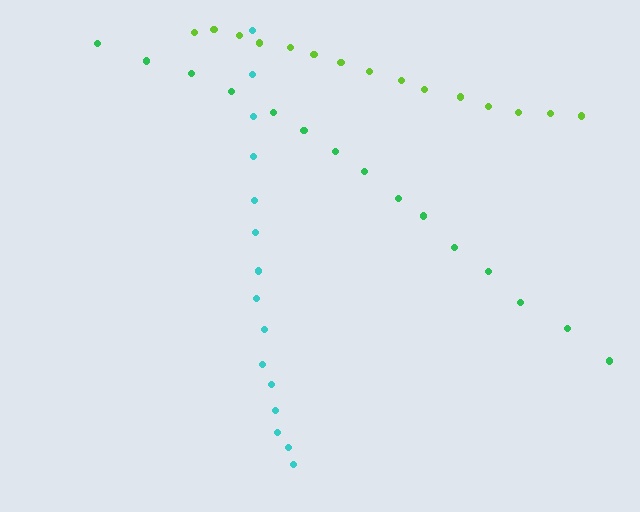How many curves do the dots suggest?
There are 3 distinct paths.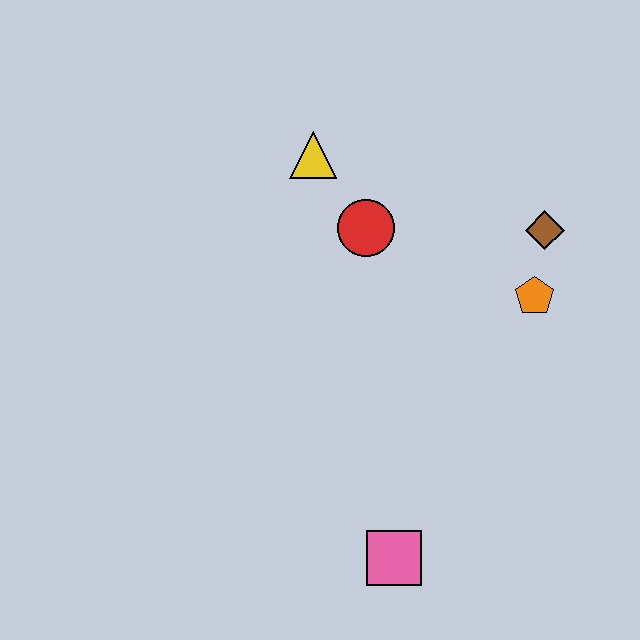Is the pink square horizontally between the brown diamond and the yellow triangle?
Yes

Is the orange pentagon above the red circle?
No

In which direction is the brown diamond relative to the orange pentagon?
The brown diamond is above the orange pentagon.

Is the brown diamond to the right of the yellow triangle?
Yes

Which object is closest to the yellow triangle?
The red circle is closest to the yellow triangle.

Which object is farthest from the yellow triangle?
The pink square is farthest from the yellow triangle.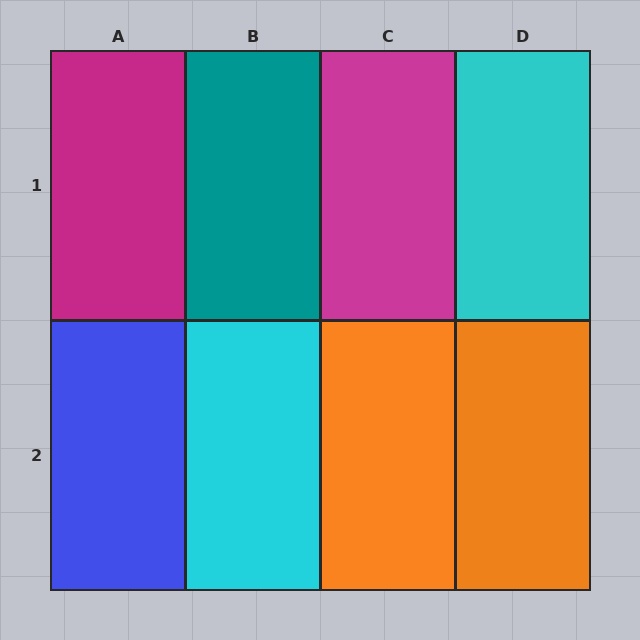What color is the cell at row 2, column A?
Blue.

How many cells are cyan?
2 cells are cyan.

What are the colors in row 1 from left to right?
Magenta, teal, magenta, cyan.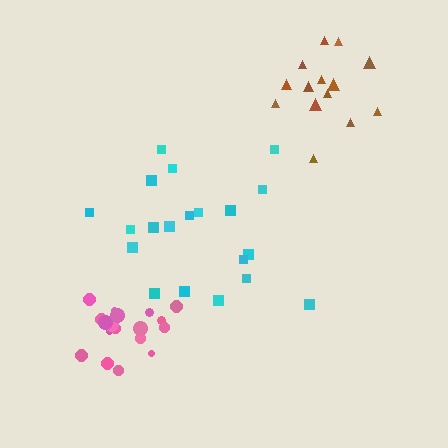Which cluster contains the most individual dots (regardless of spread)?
Cyan (20).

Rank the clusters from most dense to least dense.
pink, brown, cyan.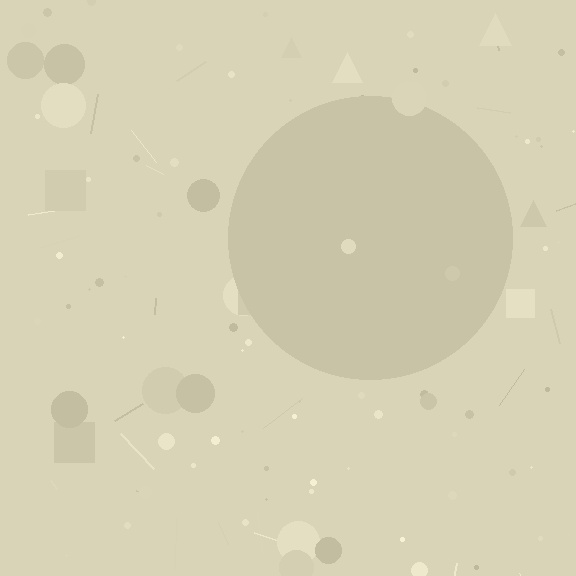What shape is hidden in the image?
A circle is hidden in the image.